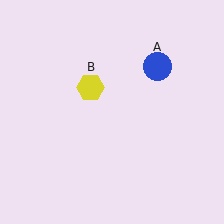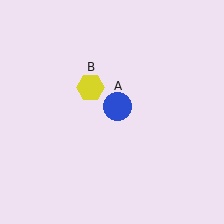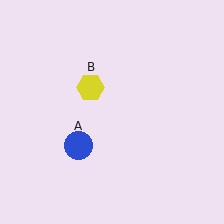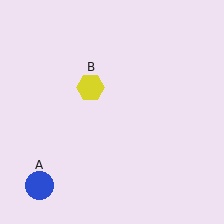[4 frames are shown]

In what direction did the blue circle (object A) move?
The blue circle (object A) moved down and to the left.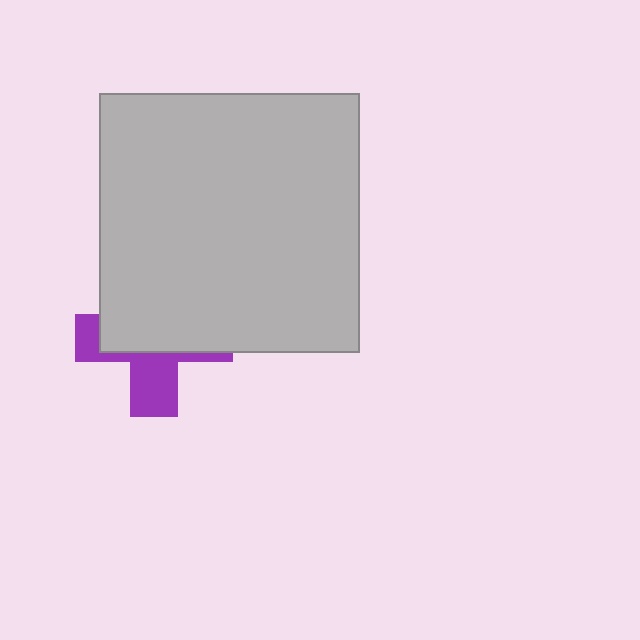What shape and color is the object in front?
The object in front is a light gray square.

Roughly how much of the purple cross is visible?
A small part of it is visible (roughly 38%).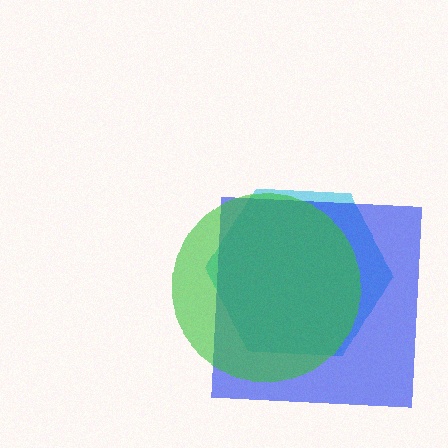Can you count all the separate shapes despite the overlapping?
Yes, there are 3 separate shapes.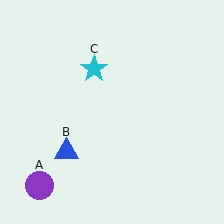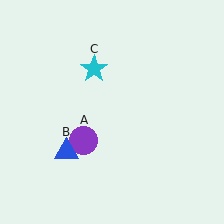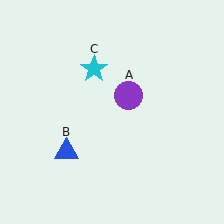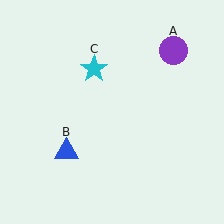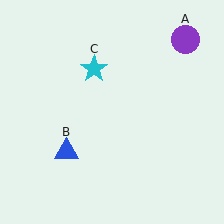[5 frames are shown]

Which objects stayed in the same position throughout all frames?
Blue triangle (object B) and cyan star (object C) remained stationary.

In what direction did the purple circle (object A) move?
The purple circle (object A) moved up and to the right.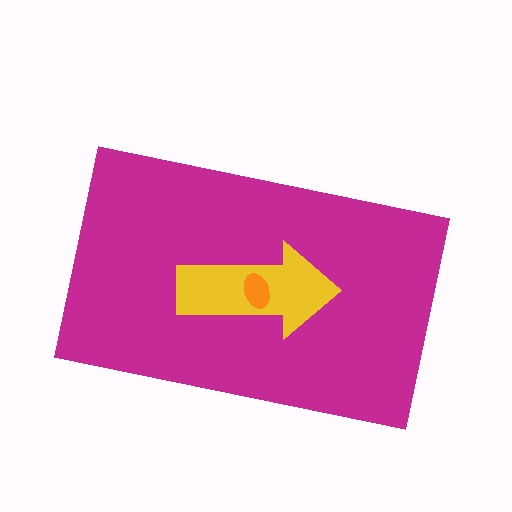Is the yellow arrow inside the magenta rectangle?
Yes.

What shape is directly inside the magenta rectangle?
The yellow arrow.